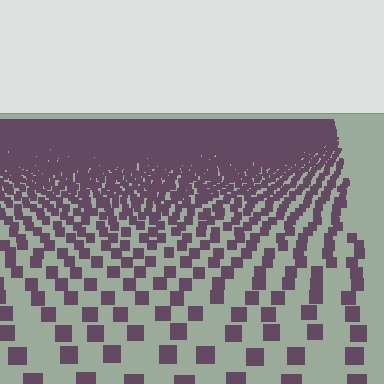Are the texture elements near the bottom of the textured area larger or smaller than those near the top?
Larger. Near the bottom, elements are closer to the viewer and appear at a bigger on-screen size.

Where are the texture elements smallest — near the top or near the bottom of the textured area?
Near the top.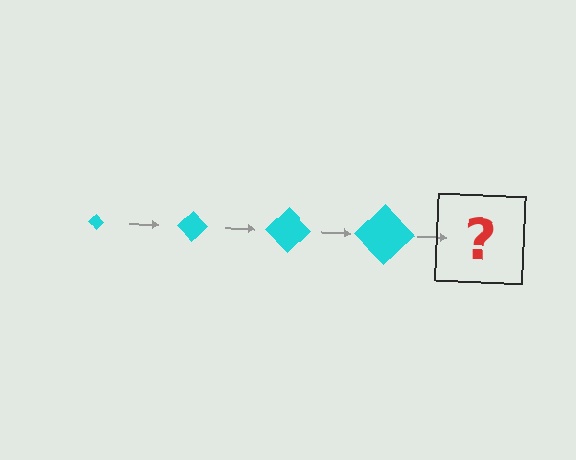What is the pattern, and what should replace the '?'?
The pattern is that the diamond gets progressively larger each step. The '?' should be a cyan diamond, larger than the previous one.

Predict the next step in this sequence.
The next step is a cyan diamond, larger than the previous one.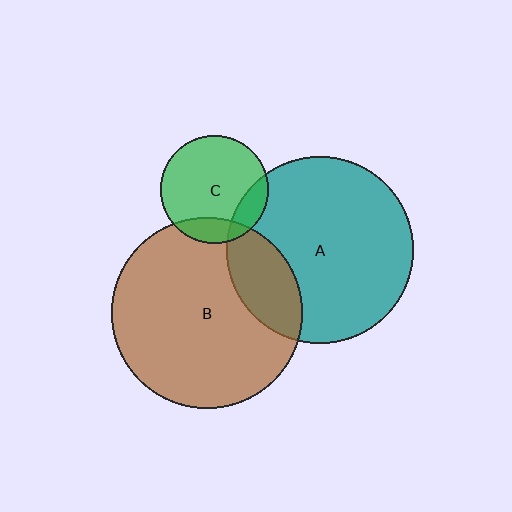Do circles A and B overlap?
Yes.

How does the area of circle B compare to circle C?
Approximately 3.1 times.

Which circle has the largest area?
Circle B (brown).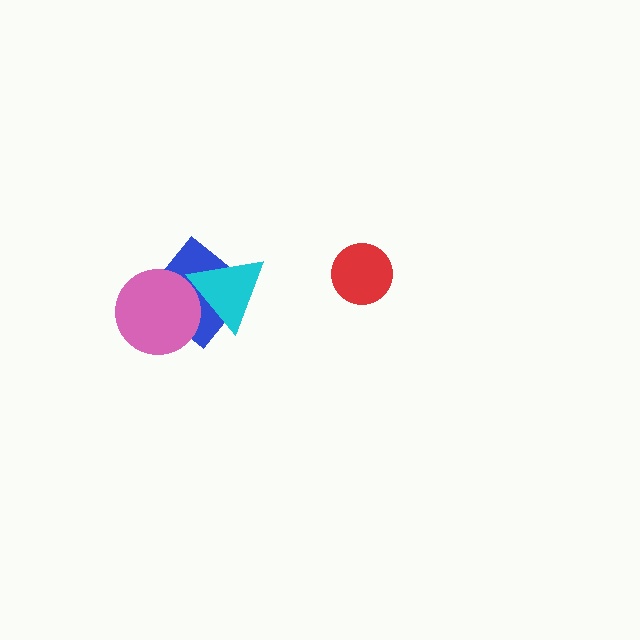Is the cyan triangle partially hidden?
Yes, it is partially covered by another shape.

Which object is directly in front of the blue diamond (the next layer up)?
The cyan triangle is directly in front of the blue diamond.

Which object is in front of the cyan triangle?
The pink circle is in front of the cyan triangle.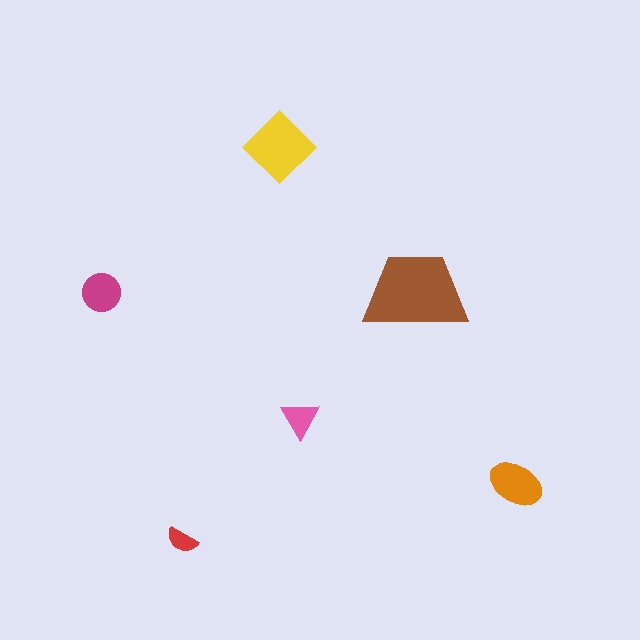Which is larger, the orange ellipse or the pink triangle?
The orange ellipse.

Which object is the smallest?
The red semicircle.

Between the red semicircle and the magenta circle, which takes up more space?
The magenta circle.